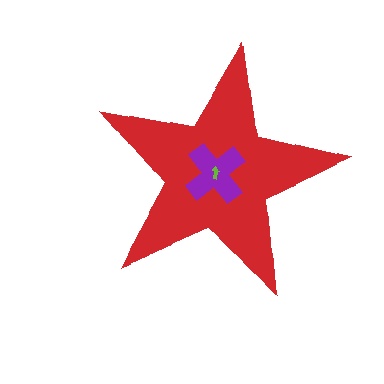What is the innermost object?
The lime arrow.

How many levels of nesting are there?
3.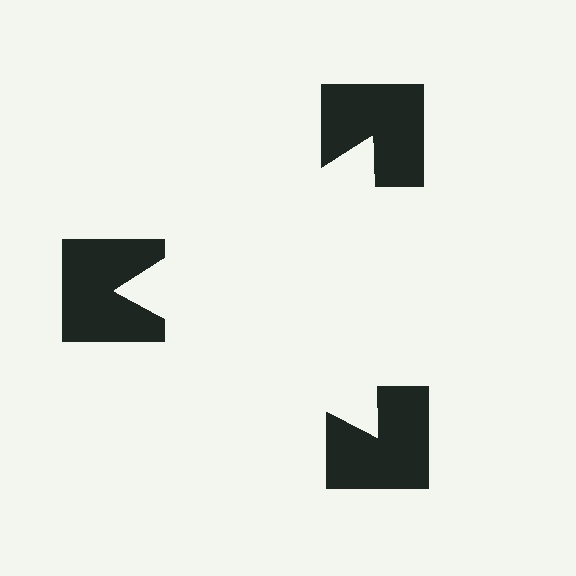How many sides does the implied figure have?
3 sides.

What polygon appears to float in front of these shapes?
An illusory triangle — its edges are inferred from the aligned wedge cuts in the notched squares, not physically drawn.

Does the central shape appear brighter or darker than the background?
It typically appears slightly brighter than the background, even though no actual brightness change is drawn.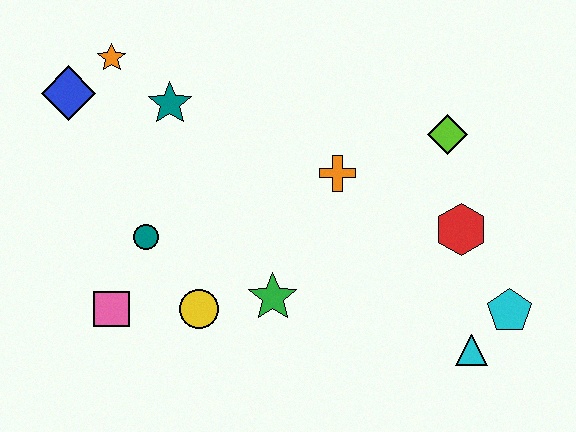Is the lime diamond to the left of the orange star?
No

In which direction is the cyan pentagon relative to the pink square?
The cyan pentagon is to the right of the pink square.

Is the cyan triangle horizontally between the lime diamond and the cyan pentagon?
Yes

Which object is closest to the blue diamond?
The orange star is closest to the blue diamond.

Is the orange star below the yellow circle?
No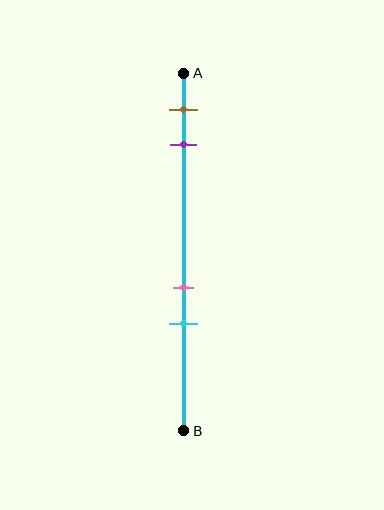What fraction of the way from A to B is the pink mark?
The pink mark is approximately 60% (0.6) of the way from A to B.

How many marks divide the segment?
There are 4 marks dividing the segment.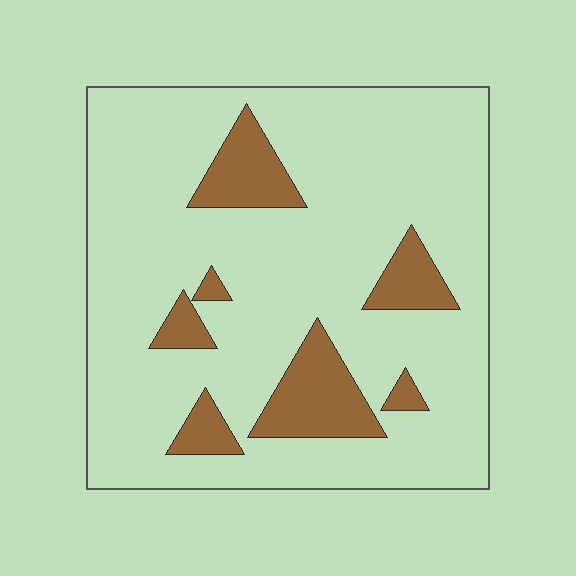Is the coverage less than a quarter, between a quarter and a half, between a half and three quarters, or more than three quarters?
Less than a quarter.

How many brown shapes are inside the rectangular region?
7.